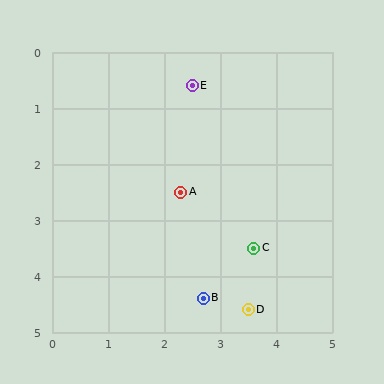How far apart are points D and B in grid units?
Points D and B are about 0.8 grid units apart.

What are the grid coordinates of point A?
Point A is at approximately (2.3, 2.5).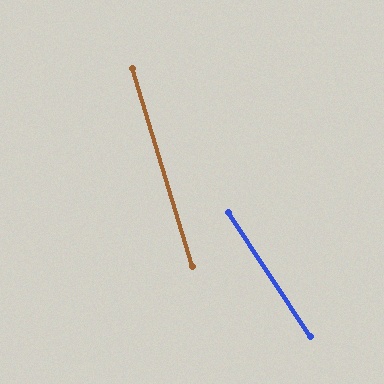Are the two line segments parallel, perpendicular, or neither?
Neither parallel nor perpendicular — they differ by about 17°.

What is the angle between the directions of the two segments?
Approximately 17 degrees.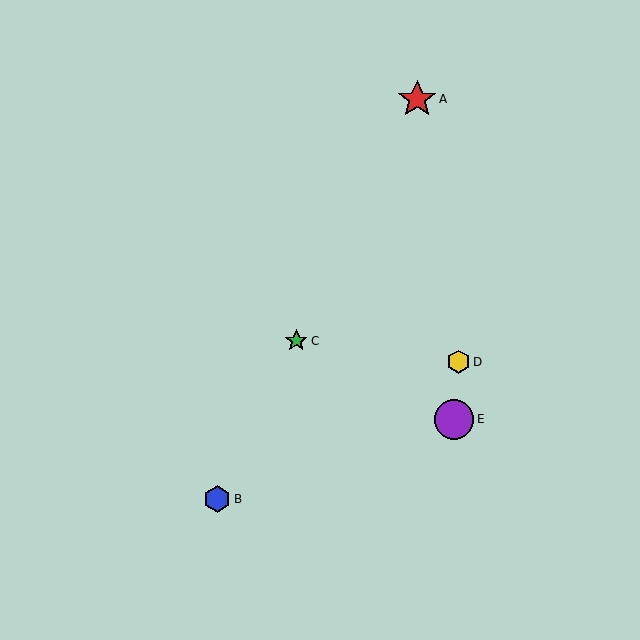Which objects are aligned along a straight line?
Objects A, B, C are aligned along a straight line.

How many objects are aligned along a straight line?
3 objects (A, B, C) are aligned along a straight line.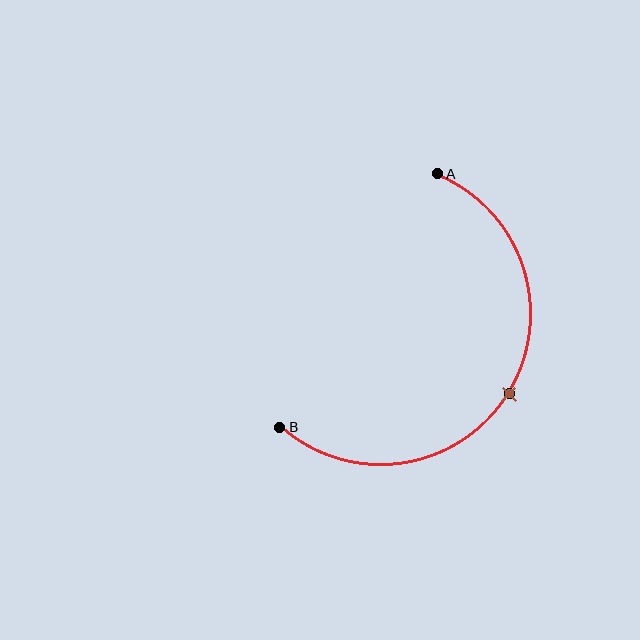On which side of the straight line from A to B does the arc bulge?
The arc bulges to the right of the straight line connecting A and B.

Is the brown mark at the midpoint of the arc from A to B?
Yes. The brown mark lies on the arc at equal arc-length from both A and B — it is the arc midpoint.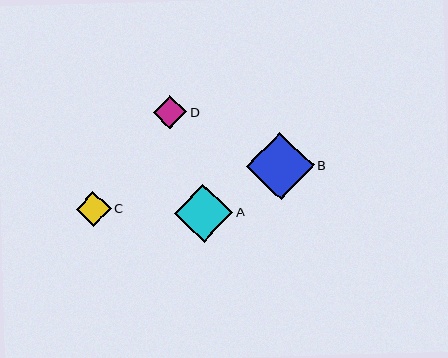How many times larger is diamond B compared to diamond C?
Diamond B is approximately 1.9 times the size of diamond C.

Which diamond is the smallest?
Diamond D is the smallest with a size of approximately 33 pixels.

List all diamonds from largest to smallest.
From largest to smallest: B, A, C, D.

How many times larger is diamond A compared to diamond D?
Diamond A is approximately 1.7 times the size of diamond D.